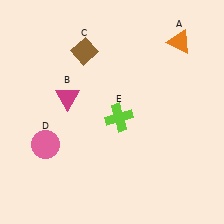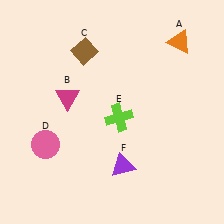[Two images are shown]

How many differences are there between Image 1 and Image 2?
There is 1 difference between the two images.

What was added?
A purple triangle (F) was added in Image 2.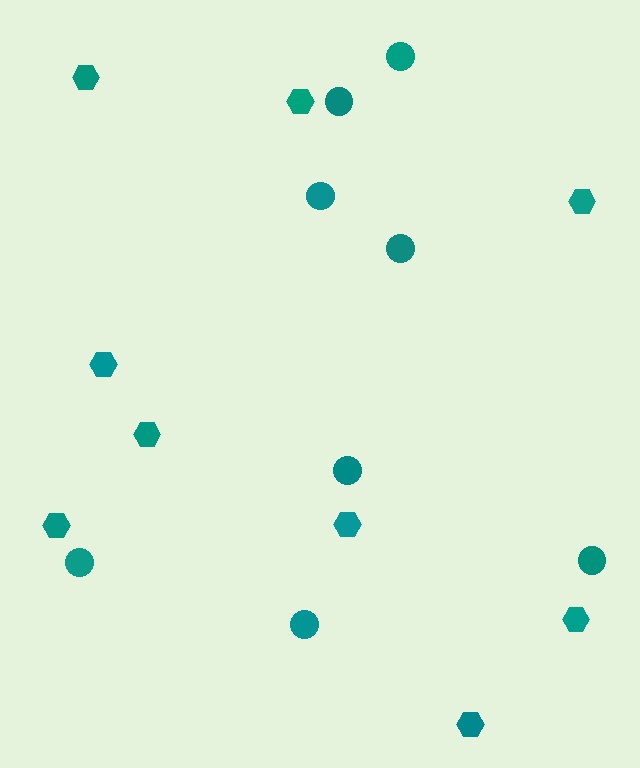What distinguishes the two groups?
There are 2 groups: one group of hexagons (9) and one group of circles (8).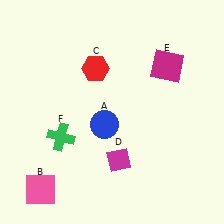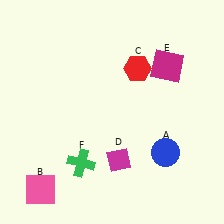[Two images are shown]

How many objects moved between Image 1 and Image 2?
3 objects moved between the two images.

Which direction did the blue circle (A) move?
The blue circle (A) moved right.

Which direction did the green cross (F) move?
The green cross (F) moved down.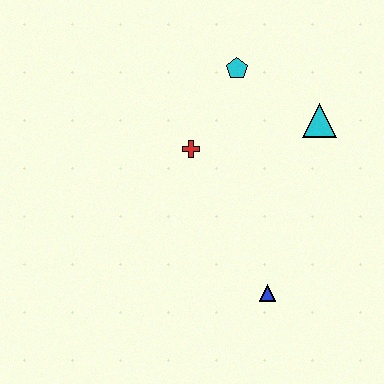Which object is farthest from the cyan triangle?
The blue triangle is farthest from the cyan triangle.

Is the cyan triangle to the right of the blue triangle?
Yes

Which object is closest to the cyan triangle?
The cyan pentagon is closest to the cyan triangle.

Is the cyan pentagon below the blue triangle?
No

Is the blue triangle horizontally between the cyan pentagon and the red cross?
No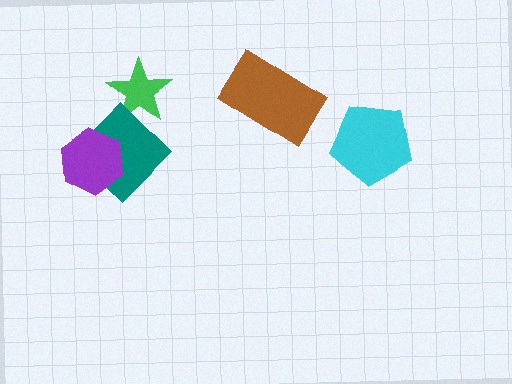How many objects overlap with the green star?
1 object overlaps with the green star.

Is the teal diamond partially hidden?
Yes, it is partially covered by another shape.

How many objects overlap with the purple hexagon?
1 object overlaps with the purple hexagon.